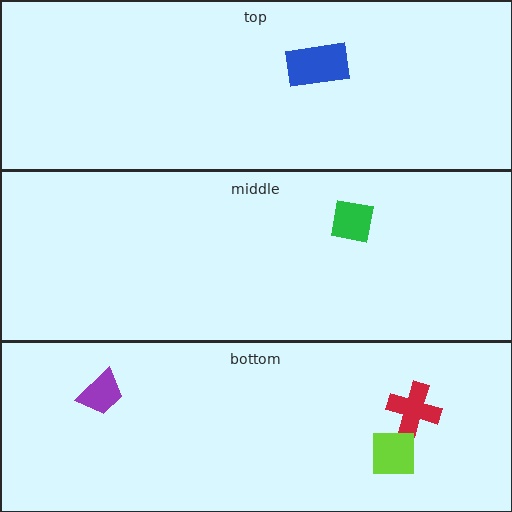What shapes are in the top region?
The blue rectangle.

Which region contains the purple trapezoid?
The bottom region.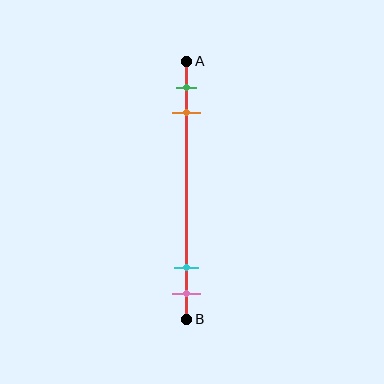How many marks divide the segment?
There are 4 marks dividing the segment.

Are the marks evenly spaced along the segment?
No, the marks are not evenly spaced.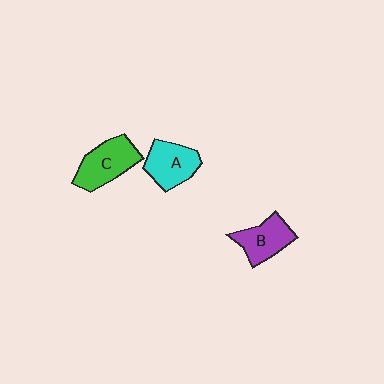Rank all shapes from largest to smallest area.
From largest to smallest: C (green), A (cyan), B (purple).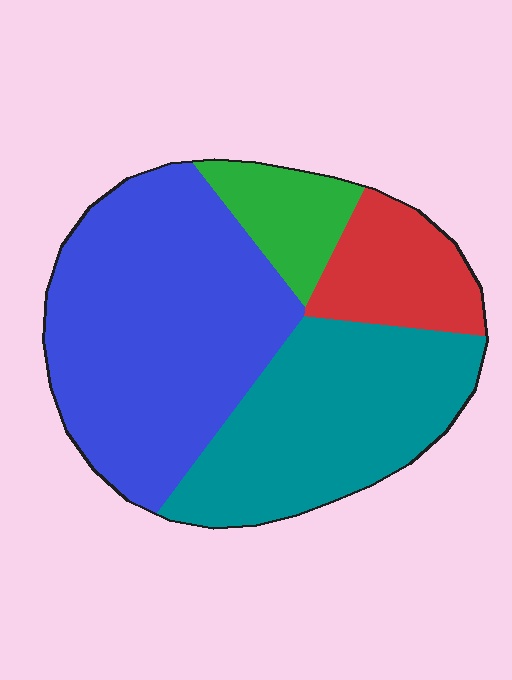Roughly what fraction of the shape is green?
Green covers 10% of the shape.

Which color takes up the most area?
Blue, at roughly 45%.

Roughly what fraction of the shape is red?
Red takes up about one eighth (1/8) of the shape.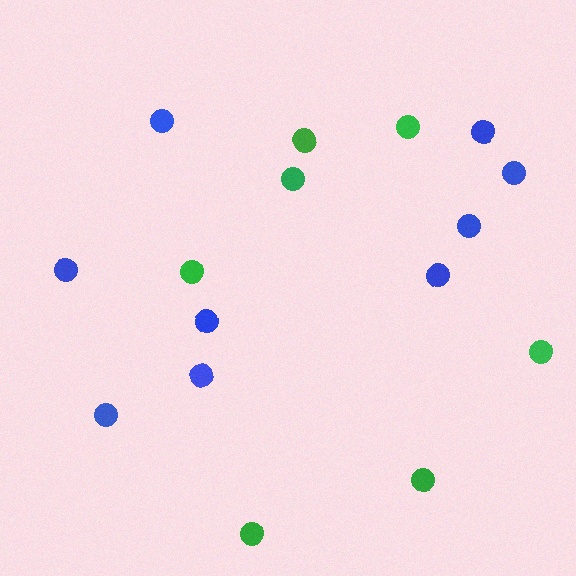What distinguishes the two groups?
There are 2 groups: one group of blue circles (9) and one group of green circles (7).